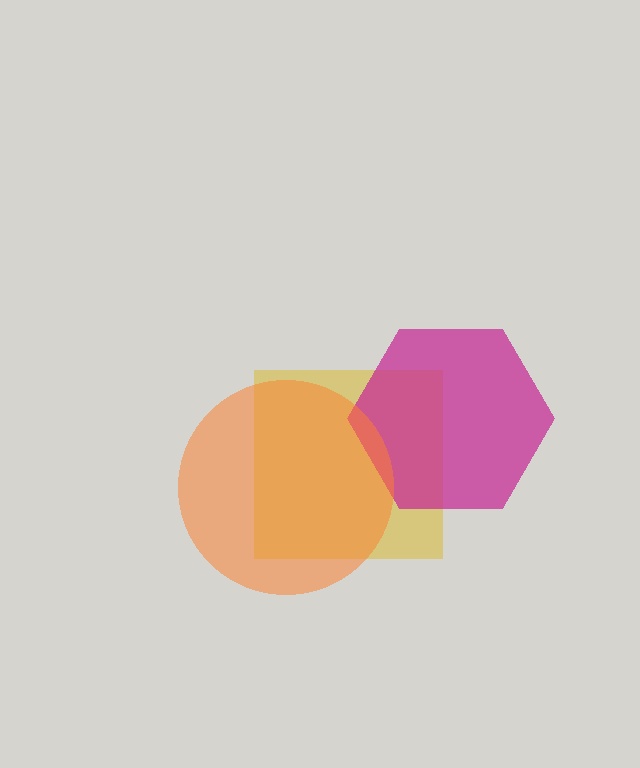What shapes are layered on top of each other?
The layered shapes are: a yellow square, a magenta hexagon, an orange circle.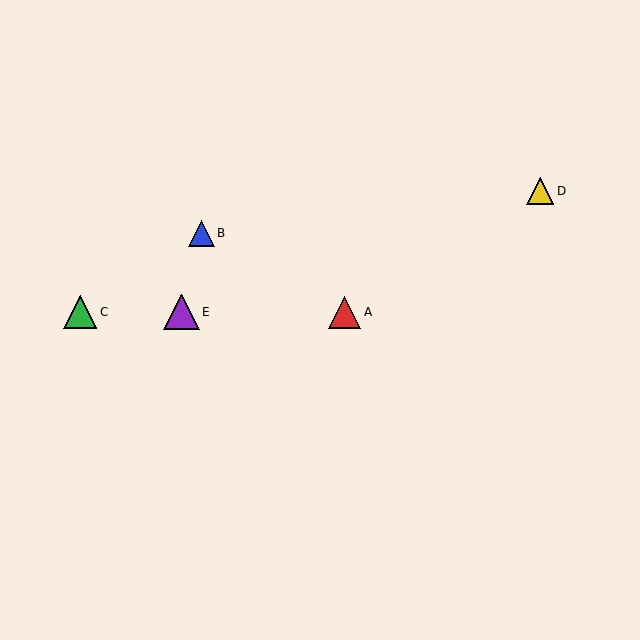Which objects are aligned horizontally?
Objects A, C, E are aligned horizontally.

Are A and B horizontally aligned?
No, A is at y≈312 and B is at y≈233.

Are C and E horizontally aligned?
Yes, both are at y≈312.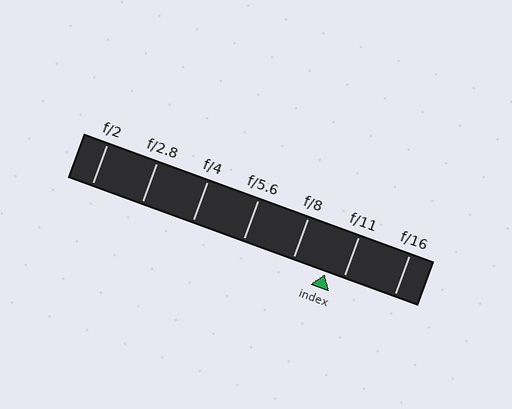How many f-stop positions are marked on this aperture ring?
There are 7 f-stop positions marked.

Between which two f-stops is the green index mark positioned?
The index mark is between f/8 and f/11.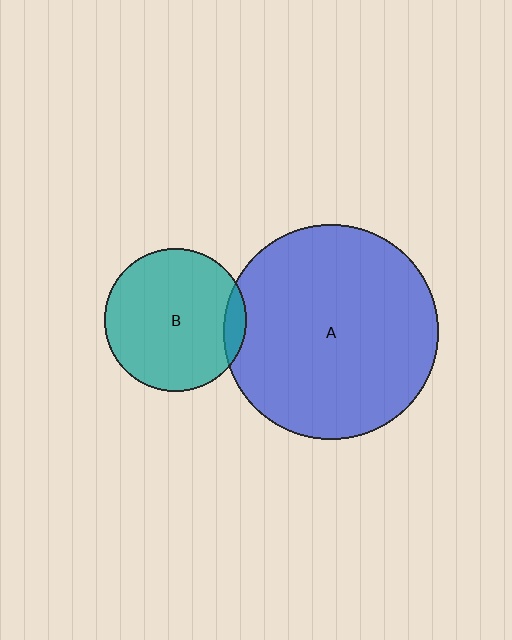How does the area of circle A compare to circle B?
Approximately 2.3 times.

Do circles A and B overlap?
Yes.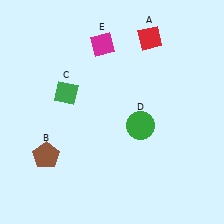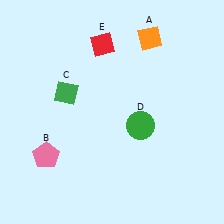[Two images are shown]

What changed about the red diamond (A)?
In Image 1, A is red. In Image 2, it changed to orange.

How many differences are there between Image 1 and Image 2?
There are 3 differences between the two images.